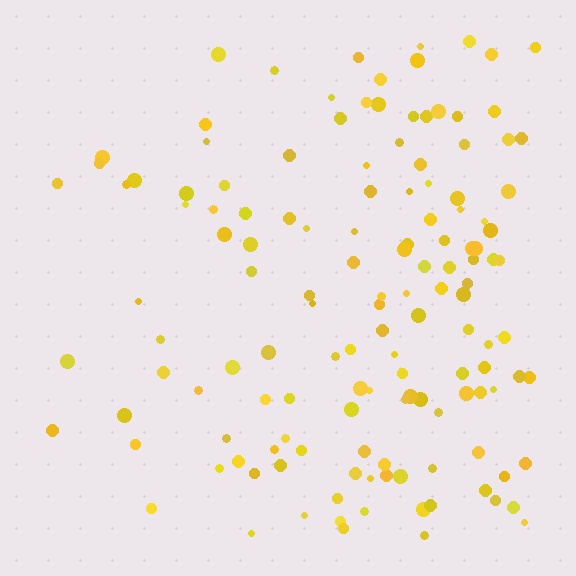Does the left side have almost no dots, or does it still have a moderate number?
Still a moderate number, just noticeably fewer than the right.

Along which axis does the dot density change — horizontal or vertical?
Horizontal.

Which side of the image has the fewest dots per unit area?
The left.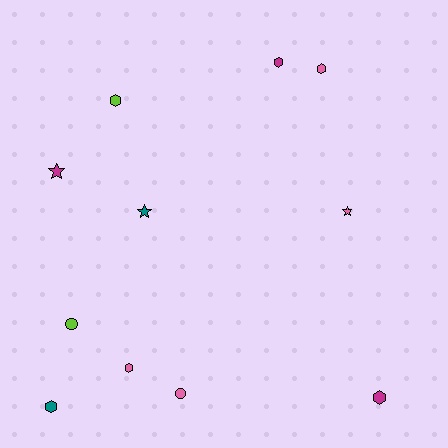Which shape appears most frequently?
Hexagon, with 6 objects.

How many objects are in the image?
There are 11 objects.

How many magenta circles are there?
There are no magenta circles.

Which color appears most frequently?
Pink, with 4 objects.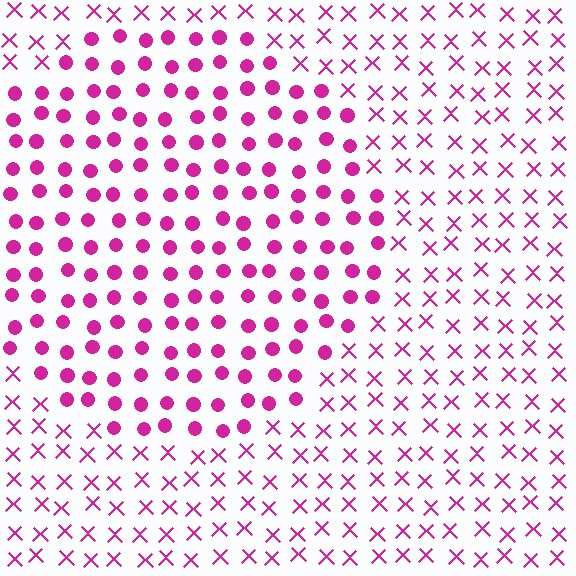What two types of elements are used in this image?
The image uses circles inside the circle region and X marks outside it.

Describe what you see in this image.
The image is filled with small magenta elements arranged in a uniform grid. A circle-shaped region contains circles, while the surrounding area contains X marks. The boundary is defined purely by the change in element shape.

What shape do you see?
I see a circle.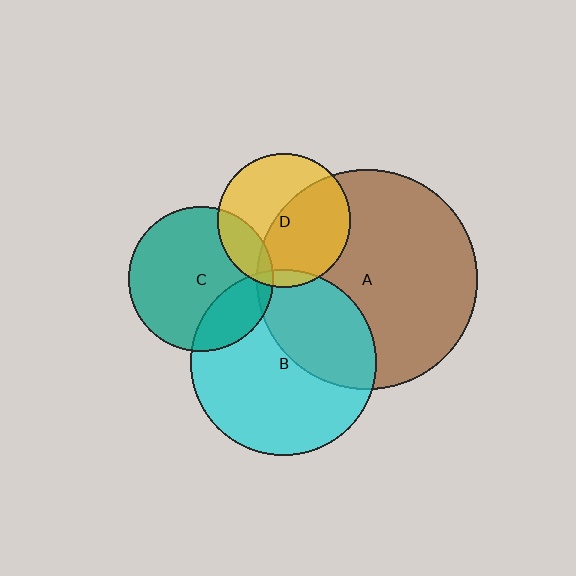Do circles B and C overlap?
Yes.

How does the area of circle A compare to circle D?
Approximately 2.7 times.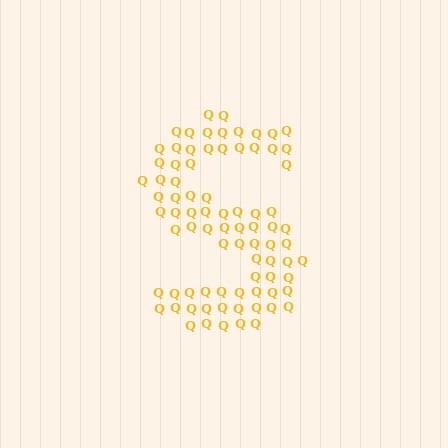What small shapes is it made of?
It is made of small letter Q's.